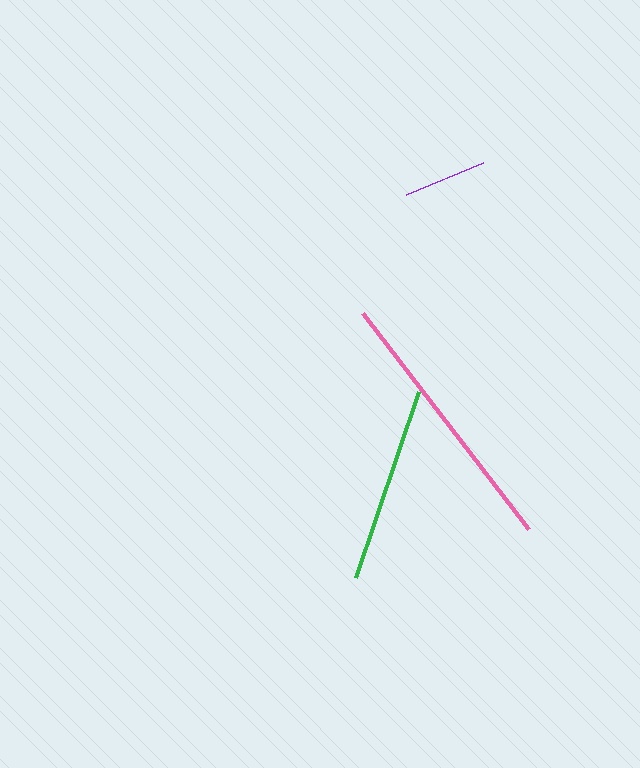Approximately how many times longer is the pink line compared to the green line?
The pink line is approximately 1.4 times the length of the green line.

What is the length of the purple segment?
The purple segment is approximately 84 pixels long.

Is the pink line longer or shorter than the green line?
The pink line is longer than the green line.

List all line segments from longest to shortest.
From longest to shortest: pink, green, purple.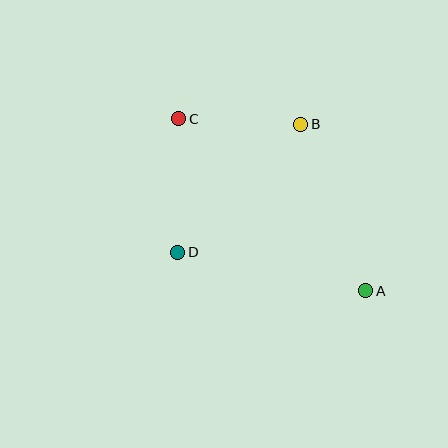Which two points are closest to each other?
Points B and C are closest to each other.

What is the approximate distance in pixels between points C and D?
The distance between C and D is approximately 133 pixels.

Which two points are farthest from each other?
Points A and C are farthest from each other.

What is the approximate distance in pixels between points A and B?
The distance between A and B is approximately 179 pixels.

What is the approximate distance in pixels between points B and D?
The distance between B and D is approximately 177 pixels.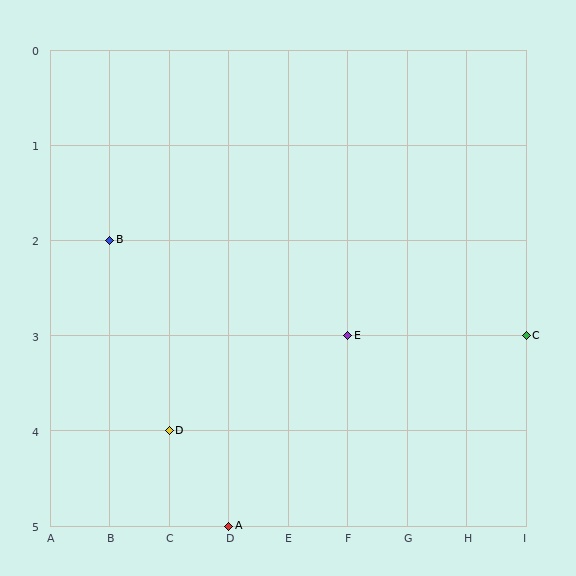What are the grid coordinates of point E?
Point E is at grid coordinates (F, 3).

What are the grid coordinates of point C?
Point C is at grid coordinates (I, 3).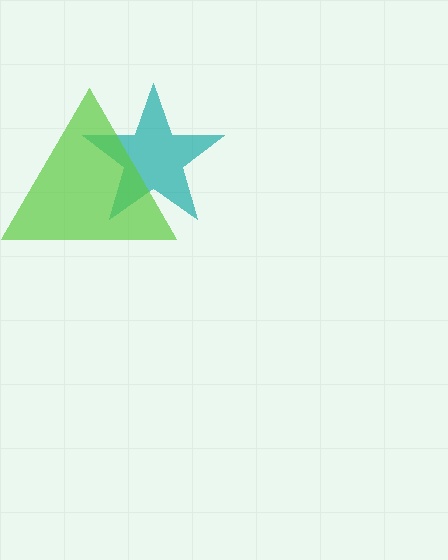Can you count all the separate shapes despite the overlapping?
Yes, there are 2 separate shapes.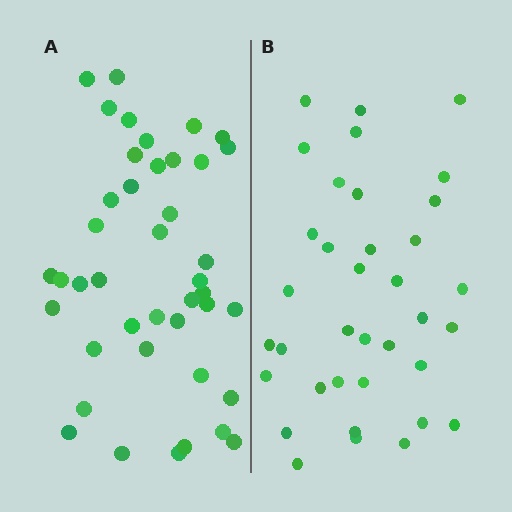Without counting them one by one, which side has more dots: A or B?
Region A (the left region) has more dots.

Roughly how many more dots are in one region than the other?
Region A has about 6 more dots than region B.